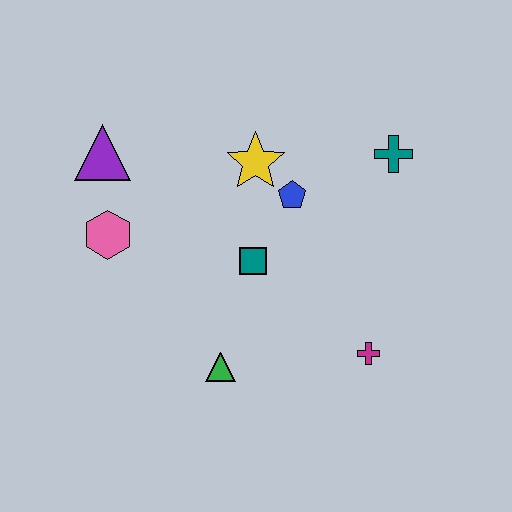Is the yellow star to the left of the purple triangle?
No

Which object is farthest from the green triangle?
The teal cross is farthest from the green triangle.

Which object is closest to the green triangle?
The teal square is closest to the green triangle.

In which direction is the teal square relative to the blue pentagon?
The teal square is below the blue pentagon.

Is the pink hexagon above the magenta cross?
Yes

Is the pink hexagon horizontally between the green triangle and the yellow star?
No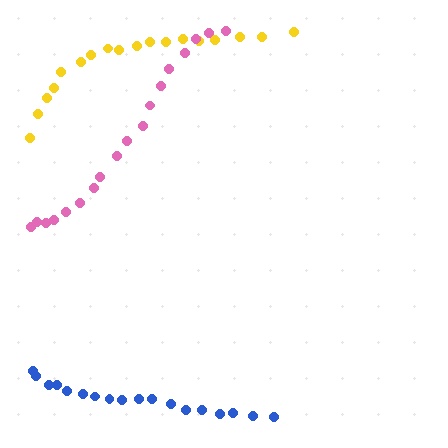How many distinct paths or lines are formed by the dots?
There are 3 distinct paths.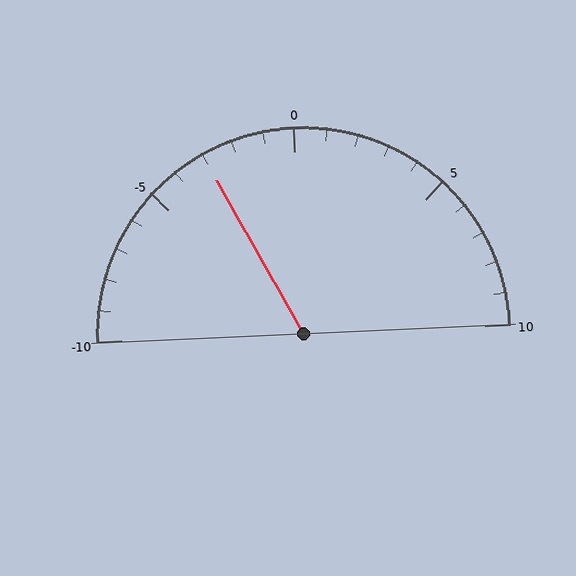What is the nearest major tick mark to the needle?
The nearest major tick mark is -5.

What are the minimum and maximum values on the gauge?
The gauge ranges from -10 to 10.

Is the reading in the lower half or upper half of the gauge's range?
The reading is in the lower half of the range (-10 to 10).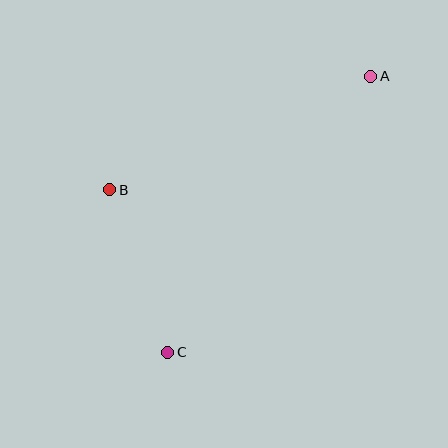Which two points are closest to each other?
Points B and C are closest to each other.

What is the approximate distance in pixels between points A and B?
The distance between A and B is approximately 284 pixels.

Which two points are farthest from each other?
Points A and C are farthest from each other.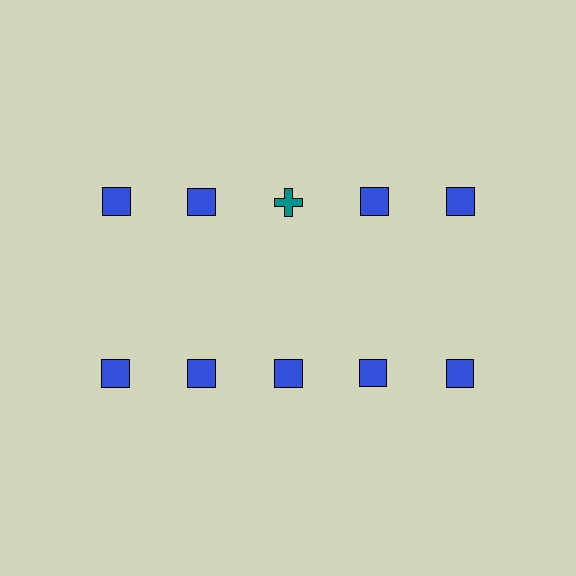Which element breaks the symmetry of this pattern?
The teal cross in the top row, center column breaks the symmetry. All other shapes are blue squares.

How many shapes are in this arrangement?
There are 10 shapes arranged in a grid pattern.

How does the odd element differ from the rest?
It differs in both color (teal instead of blue) and shape (cross instead of square).